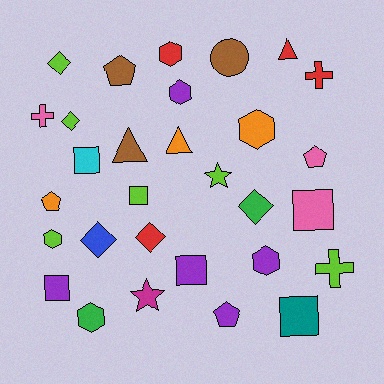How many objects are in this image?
There are 30 objects.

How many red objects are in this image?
There are 4 red objects.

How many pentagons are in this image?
There are 4 pentagons.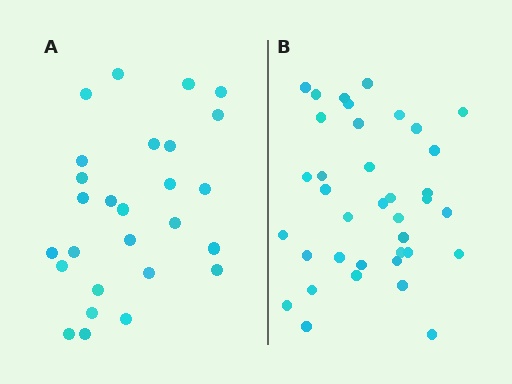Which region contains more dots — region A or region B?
Region B (the right region) has more dots.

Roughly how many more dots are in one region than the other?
Region B has roughly 10 or so more dots than region A.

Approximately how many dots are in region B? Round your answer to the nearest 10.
About 40 dots. (The exact count is 37, which rounds to 40.)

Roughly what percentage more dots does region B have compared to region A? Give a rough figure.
About 35% more.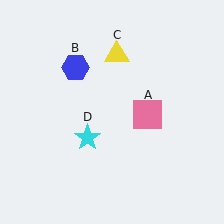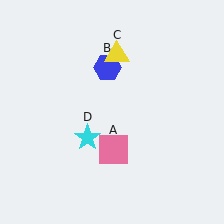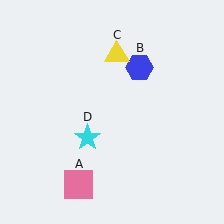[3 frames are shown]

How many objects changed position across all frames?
2 objects changed position: pink square (object A), blue hexagon (object B).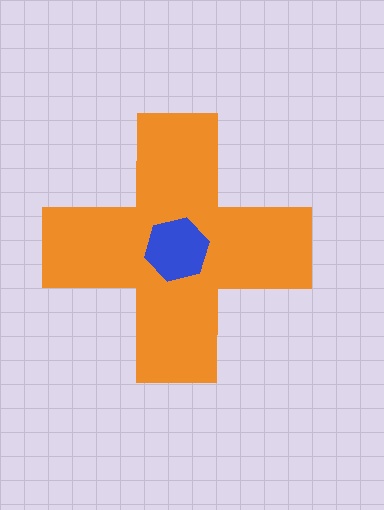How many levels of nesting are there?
2.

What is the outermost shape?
The orange cross.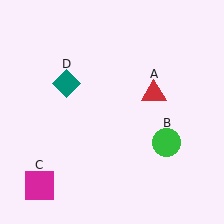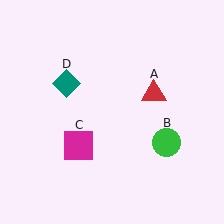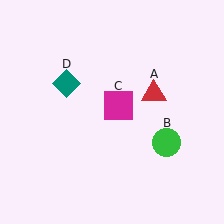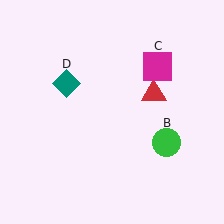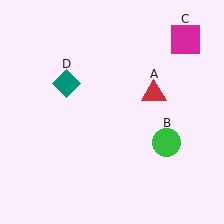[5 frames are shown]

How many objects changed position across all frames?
1 object changed position: magenta square (object C).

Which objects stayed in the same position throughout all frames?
Red triangle (object A) and green circle (object B) and teal diamond (object D) remained stationary.